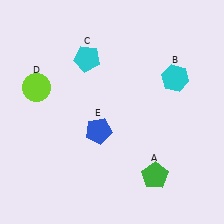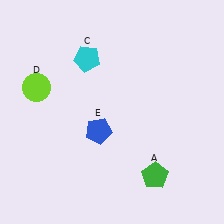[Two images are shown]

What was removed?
The cyan hexagon (B) was removed in Image 2.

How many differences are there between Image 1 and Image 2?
There is 1 difference between the two images.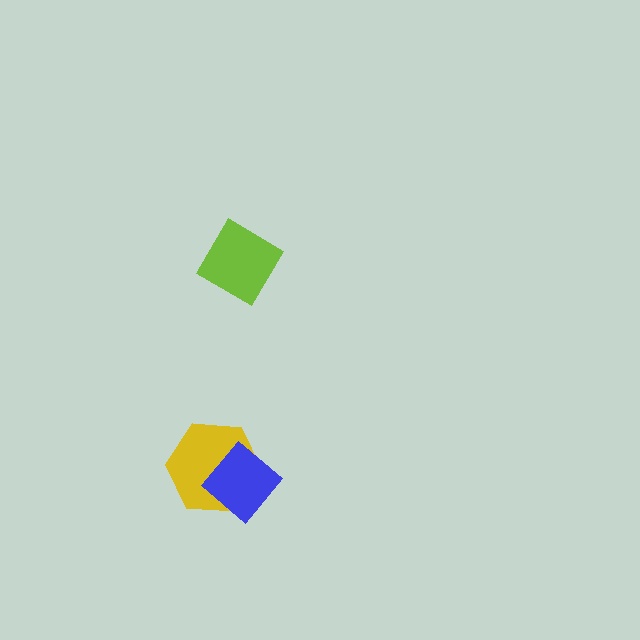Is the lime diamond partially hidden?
No, no other shape covers it.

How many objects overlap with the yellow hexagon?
1 object overlaps with the yellow hexagon.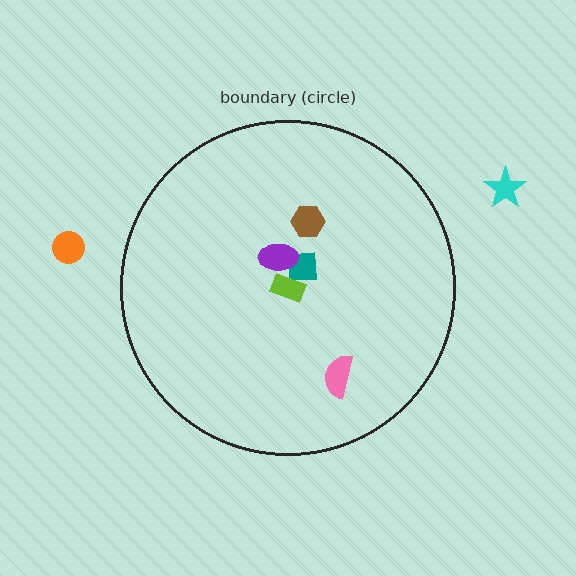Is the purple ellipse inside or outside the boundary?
Inside.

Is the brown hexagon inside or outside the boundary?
Inside.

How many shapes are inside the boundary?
5 inside, 2 outside.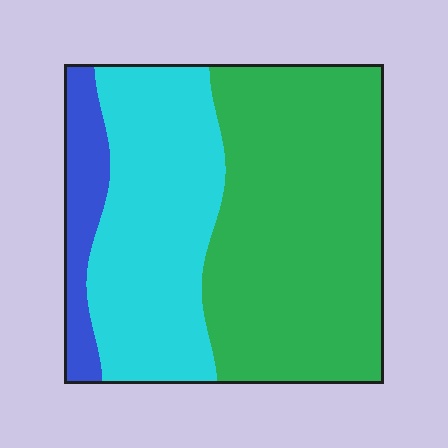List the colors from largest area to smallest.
From largest to smallest: green, cyan, blue.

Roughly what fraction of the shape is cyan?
Cyan takes up about three eighths (3/8) of the shape.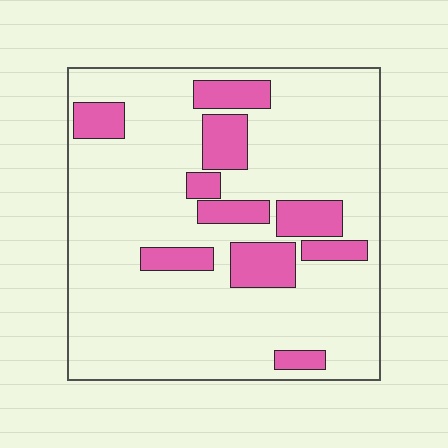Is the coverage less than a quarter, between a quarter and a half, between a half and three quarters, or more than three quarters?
Less than a quarter.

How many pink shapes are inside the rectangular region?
10.